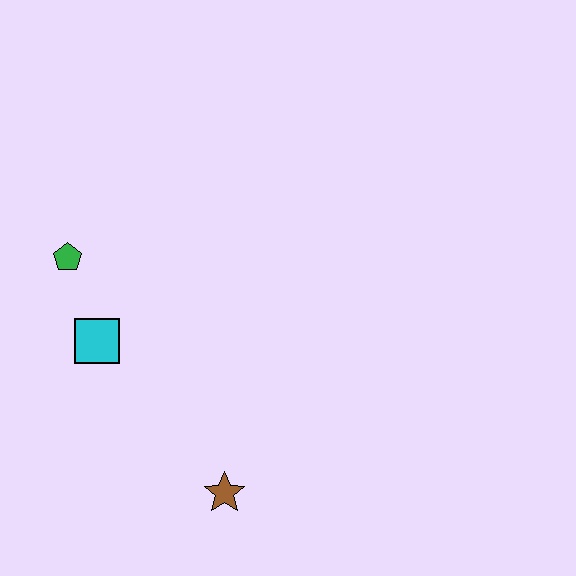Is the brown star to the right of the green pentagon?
Yes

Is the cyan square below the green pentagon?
Yes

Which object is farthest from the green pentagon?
The brown star is farthest from the green pentagon.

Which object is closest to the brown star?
The cyan square is closest to the brown star.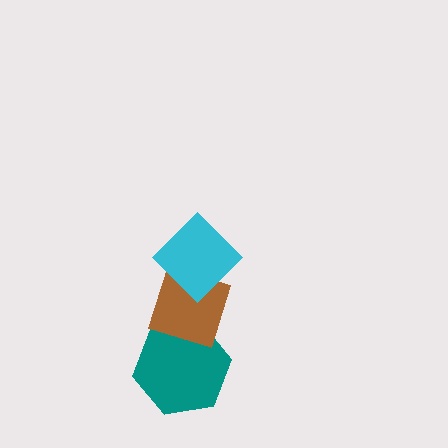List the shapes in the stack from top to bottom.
From top to bottom: the cyan diamond, the brown diamond, the teal hexagon.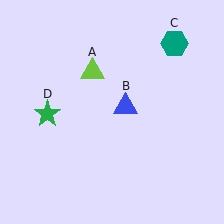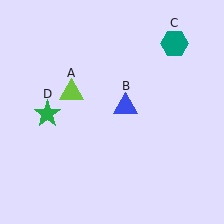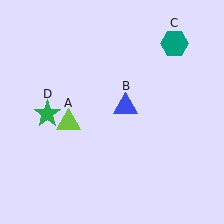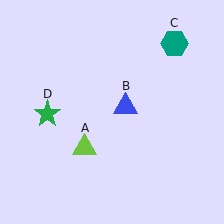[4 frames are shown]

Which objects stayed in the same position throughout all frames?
Blue triangle (object B) and teal hexagon (object C) and green star (object D) remained stationary.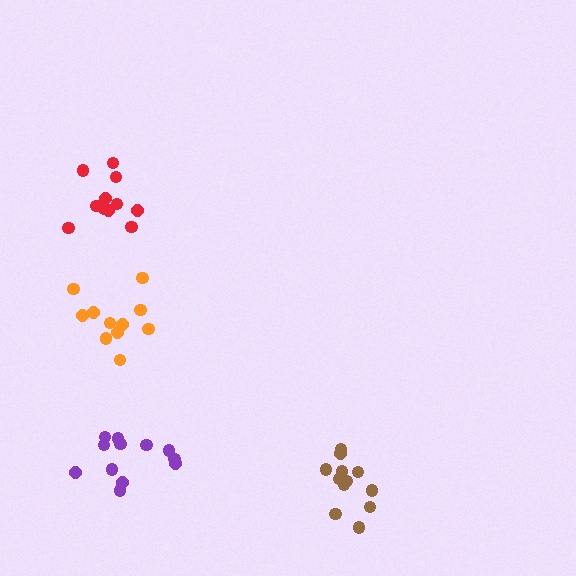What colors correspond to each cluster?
The clusters are colored: red, orange, purple, brown.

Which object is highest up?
The red cluster is topmost.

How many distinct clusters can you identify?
There are 4 distinct clusters.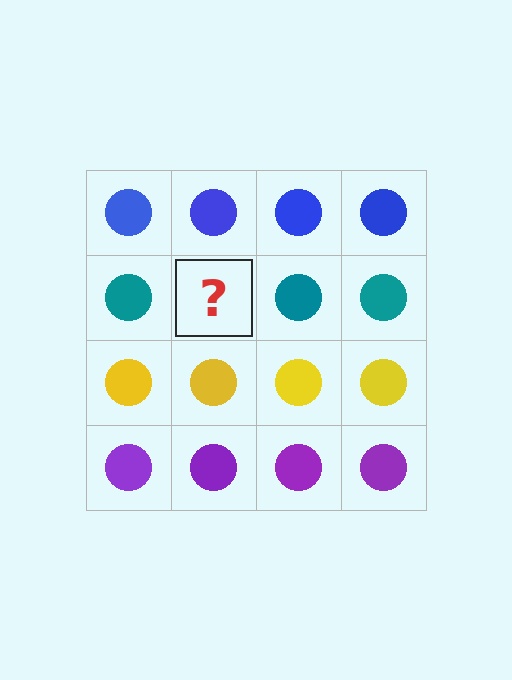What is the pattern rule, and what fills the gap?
The rule is that each row has a consistent color. The gap should be filled with a teal circle.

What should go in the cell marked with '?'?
The missing cell should contain a teal circle.